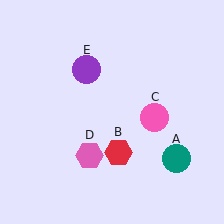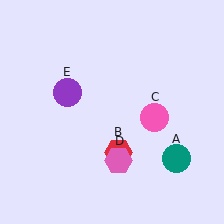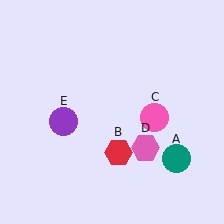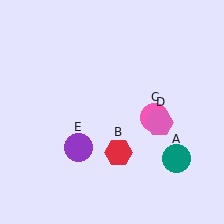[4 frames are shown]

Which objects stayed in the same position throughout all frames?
Teal circle (object A) and red hexagon (object B) and pink circle (object C) remained stationary.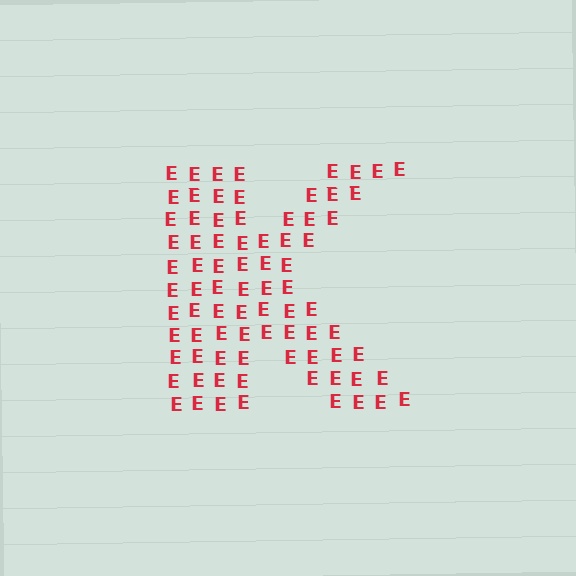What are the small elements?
The small elements are letter E's.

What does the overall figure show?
The overall figure shows the letter K.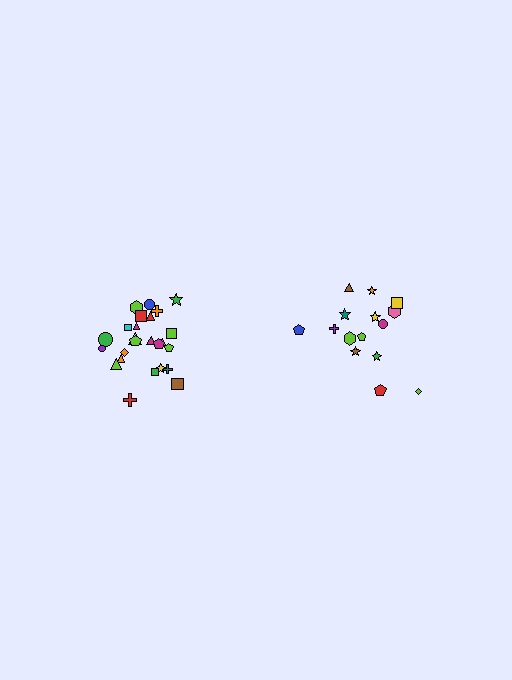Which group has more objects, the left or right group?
The left group.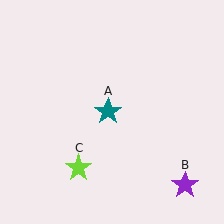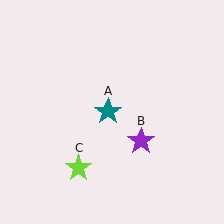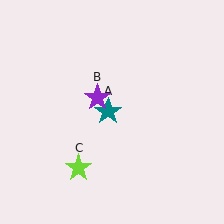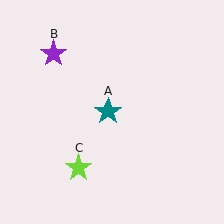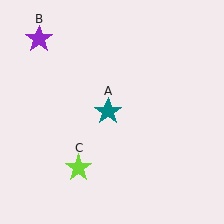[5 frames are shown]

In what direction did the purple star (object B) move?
The purple star (object B) moved up and to the left.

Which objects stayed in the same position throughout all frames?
Teal star (object A) and lime star (object C) remained stationary.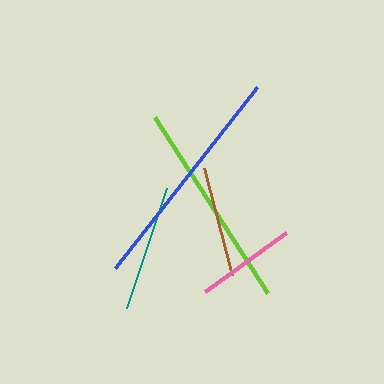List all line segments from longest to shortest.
From longest to shortest: blue, lime, teal, brown, pink.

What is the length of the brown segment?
The brown segment is approximately 111 pixels long.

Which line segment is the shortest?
The pink line is the shortest at approximately 100 pixels.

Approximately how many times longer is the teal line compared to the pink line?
The teal line is approximately 1.3 times the length of the pink line.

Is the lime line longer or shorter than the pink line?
The lime line is longer than the pink line.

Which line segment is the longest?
The blue line is the longest at approximately 230 pixels.